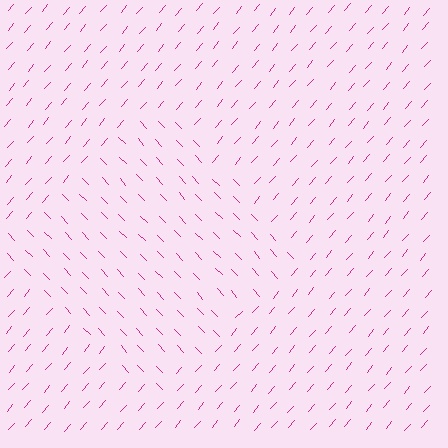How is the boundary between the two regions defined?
The boundary is defined purely by a change in line orientation (approximately 84 degrees difference). All lines are the same color and thickness.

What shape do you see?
I see a diamond.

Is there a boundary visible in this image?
Yes, there is a texture boundary formed by a change in line orientation.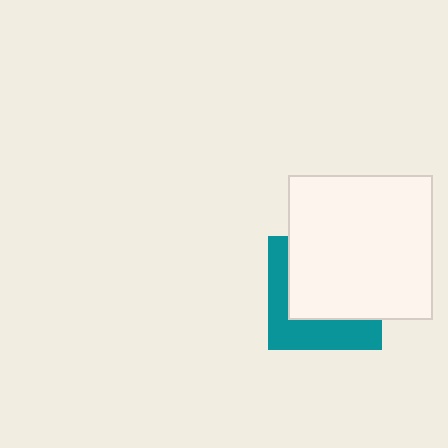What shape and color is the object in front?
The object in front is a white square.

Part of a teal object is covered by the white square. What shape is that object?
It is a square.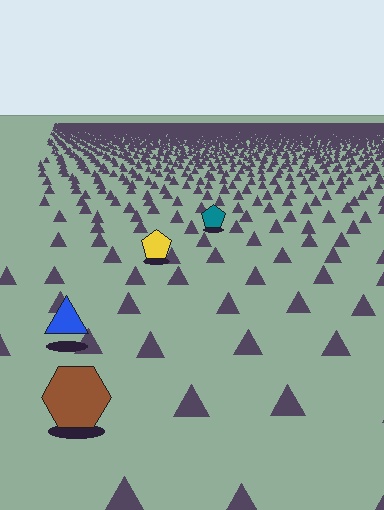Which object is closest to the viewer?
The brown hexagon is closest. The texture marks near it are larger and more spread out.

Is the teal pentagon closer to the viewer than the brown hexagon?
No. The brown hexagon is closer — you can tell from the texture gradient: the ground texture is coarser near it.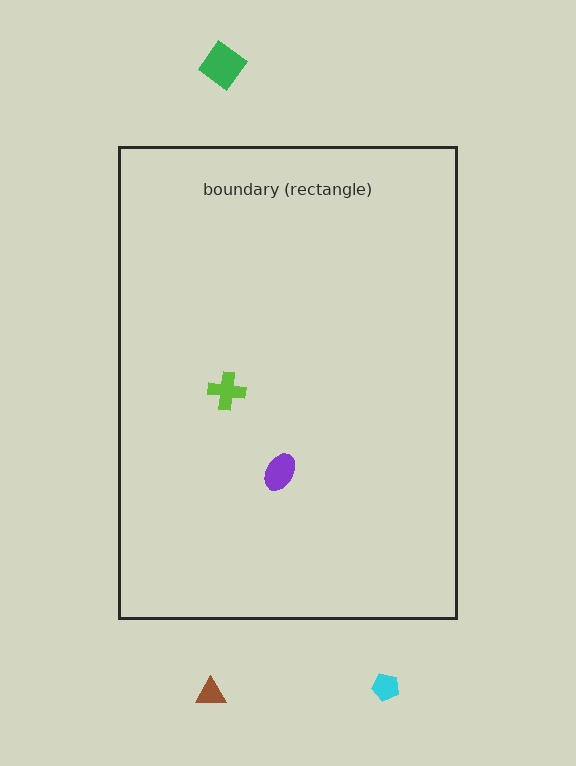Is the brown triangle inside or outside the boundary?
Outside.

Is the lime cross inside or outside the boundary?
Inside.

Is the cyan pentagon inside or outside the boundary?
Outside.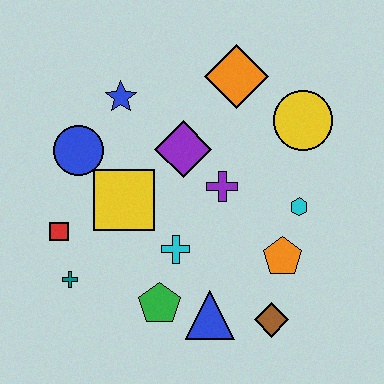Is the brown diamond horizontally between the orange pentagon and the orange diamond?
Yes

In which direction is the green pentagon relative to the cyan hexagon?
The green pentagon is to the left of the cyan hexagon.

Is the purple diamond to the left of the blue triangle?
Yes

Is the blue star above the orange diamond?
No